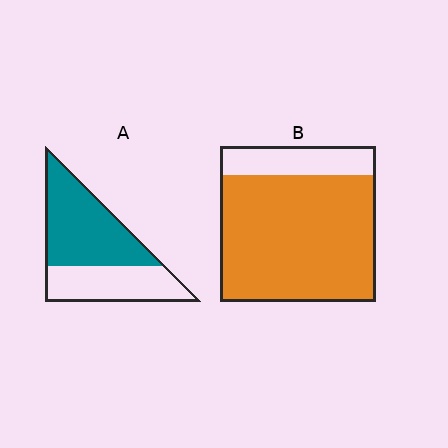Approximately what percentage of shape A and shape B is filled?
A is approximately 60% and B is approximately 80%.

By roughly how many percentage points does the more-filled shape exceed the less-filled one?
By roughly 20 percentage points (B over A).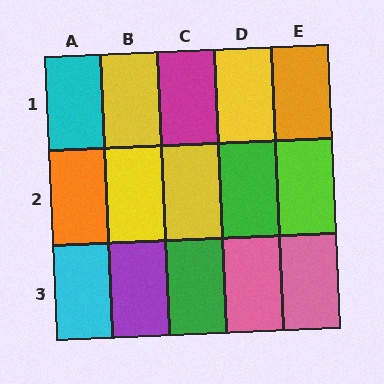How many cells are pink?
2 cells are pink.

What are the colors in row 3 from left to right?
Cyan, purple, green, pink, pink.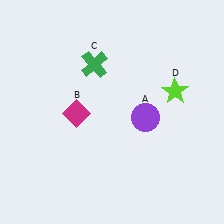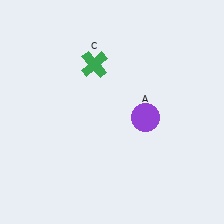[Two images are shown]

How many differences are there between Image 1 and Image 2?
There are 2 differences between the two images.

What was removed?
The magenta diamond (B), the lime star (D) were removed in Image 2.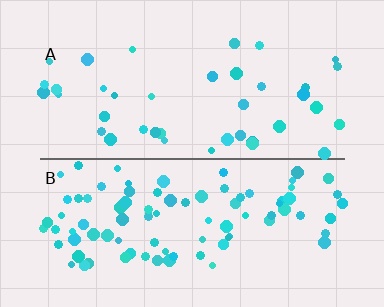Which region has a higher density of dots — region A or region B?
B (the bottom).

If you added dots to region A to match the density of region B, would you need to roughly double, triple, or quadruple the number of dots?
Approximately double.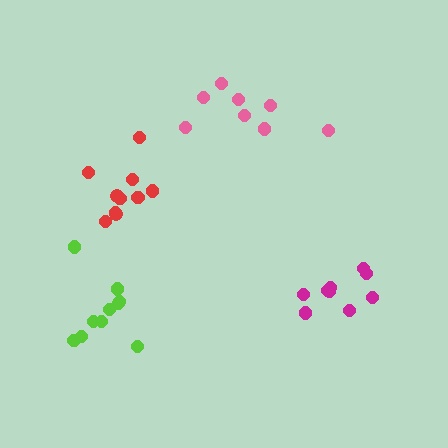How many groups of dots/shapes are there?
There are 4 groups.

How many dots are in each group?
Group 1: 8 dots, Group 2: 10 dots, Group 3: 9 dots, Group 4: 10 dots (37 total).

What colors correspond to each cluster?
The clusters are colored: pink, lime, magenta, red.